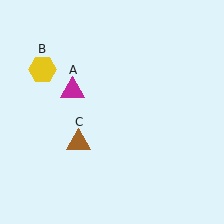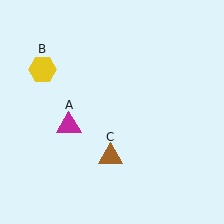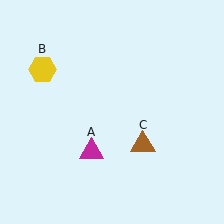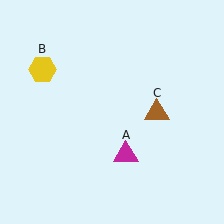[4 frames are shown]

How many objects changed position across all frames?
2 objects changed position: magenta triangle (object A), brown triangle (object C).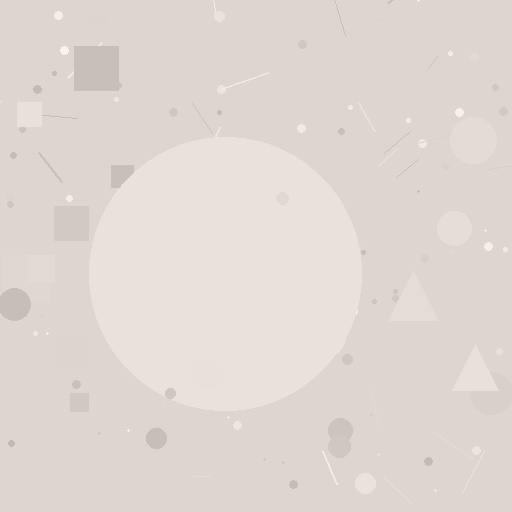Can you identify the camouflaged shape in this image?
The camouflaged shape is a circle.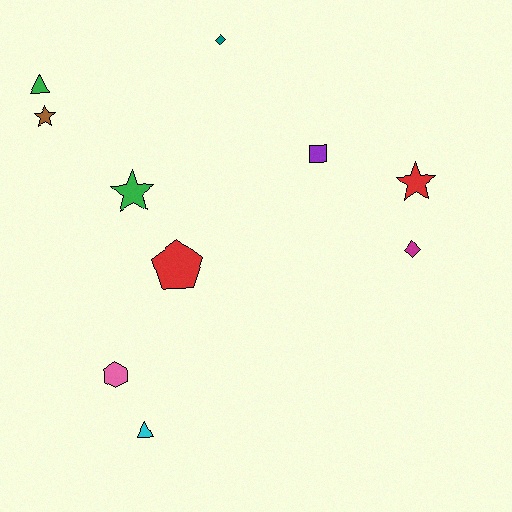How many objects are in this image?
There are 10 objects.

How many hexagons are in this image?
There is 1 hexagon.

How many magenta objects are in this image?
There is 1 magenta object.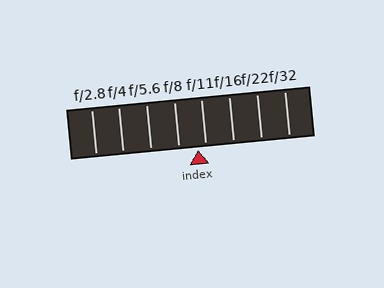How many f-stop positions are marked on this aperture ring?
There are 8 f-stop positions marked.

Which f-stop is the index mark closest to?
The index mark is closest to f/11.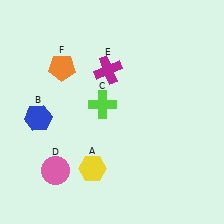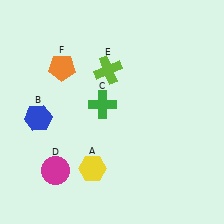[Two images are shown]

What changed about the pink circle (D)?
In Image 1, D is pink. In Image 2, it changed to magenta.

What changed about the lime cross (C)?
In Image 1, C is lime. In Image 2, it changed to green.